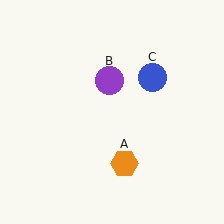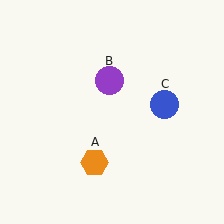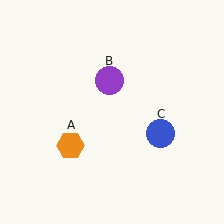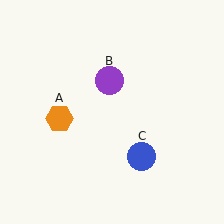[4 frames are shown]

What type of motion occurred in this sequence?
The orange hexagon (object A), blue circle (object C) rotated clockwise around the center of the scene.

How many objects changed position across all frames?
2 objects changed position: orange hexagon (object A), blue circle (object C).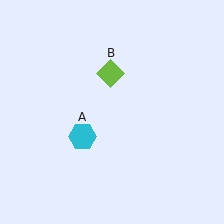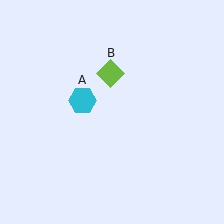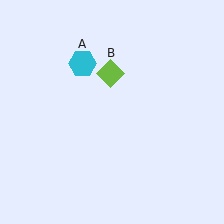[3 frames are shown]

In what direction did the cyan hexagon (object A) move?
The cyan hexagon (object A) moved up.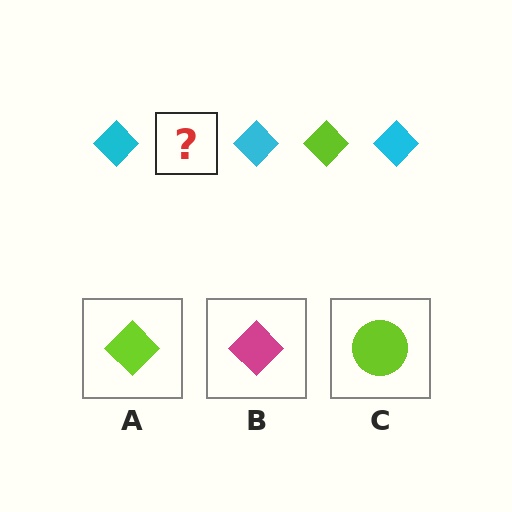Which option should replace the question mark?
Option A.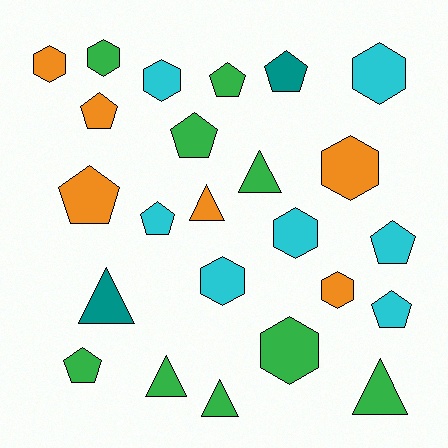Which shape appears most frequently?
Pentagon, with 9 objects.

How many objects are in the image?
There are 24 objects.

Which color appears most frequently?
Green, with 9 objects.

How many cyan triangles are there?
There are no cyan triangles.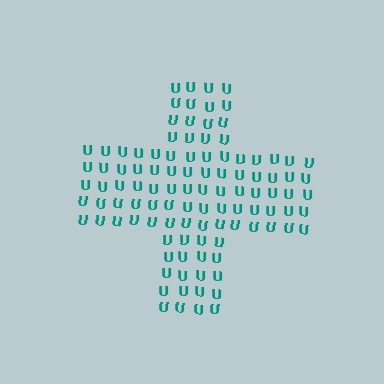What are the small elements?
The small elements are letter U's.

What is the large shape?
The large shape is a cross.